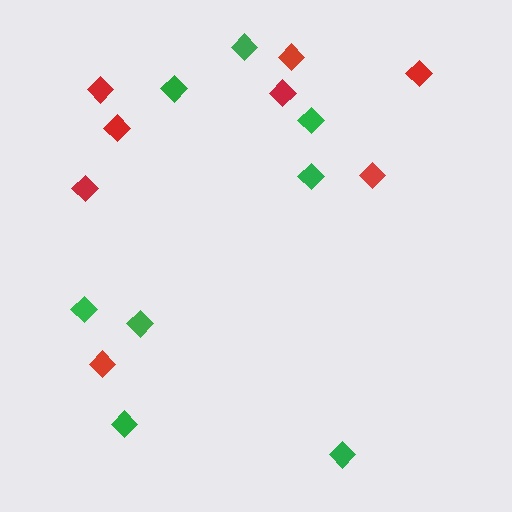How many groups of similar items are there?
There are 2 groups: one group of green diamonds (8) and one group of red diamonds (8).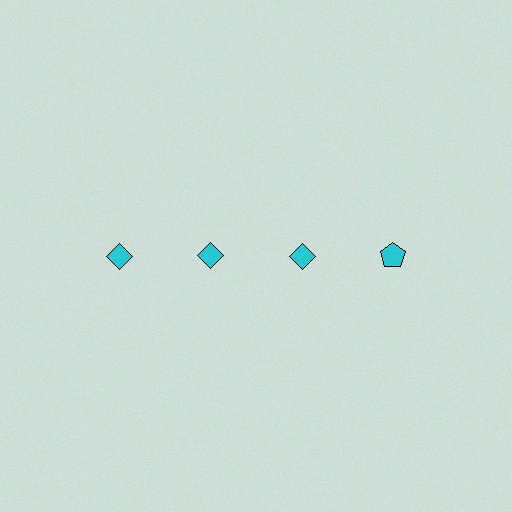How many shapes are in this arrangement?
There are 4 shapes arranged in a grid pattern.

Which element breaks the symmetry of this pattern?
The cyan pentagon in the top row, second from right column breaks the symmetry. All other shapes are cyan diamonds.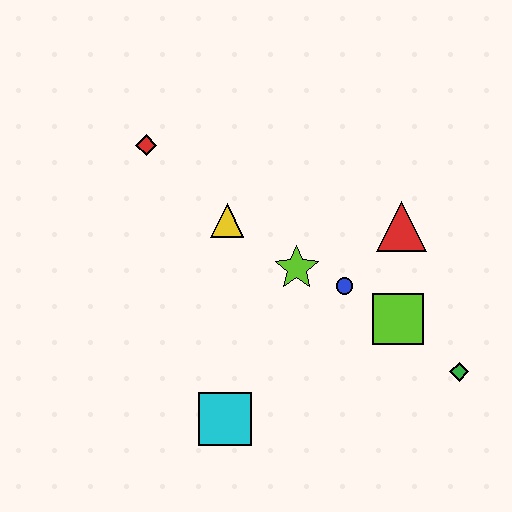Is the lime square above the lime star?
No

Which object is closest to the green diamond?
The lime square is closest to the green diamond.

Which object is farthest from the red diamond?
The green diamond is farthest from the red diamond.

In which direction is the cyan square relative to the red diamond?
The cyan square is below the red diamond.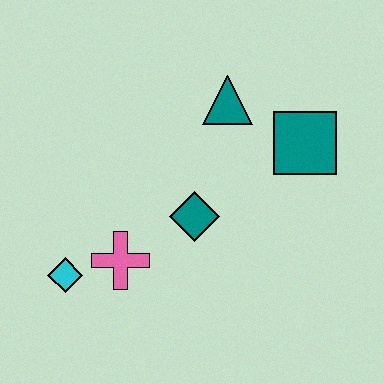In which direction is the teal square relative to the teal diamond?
The teal square is to the right of the teal diamond.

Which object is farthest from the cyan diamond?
The teal square is farthest from the cyan diamond.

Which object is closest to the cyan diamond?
The pink cross is closest to the cyan diamond.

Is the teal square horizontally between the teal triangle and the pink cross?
No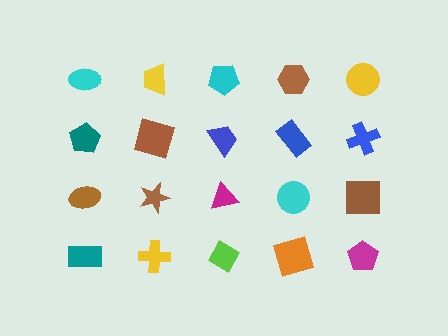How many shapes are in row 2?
5 shapes.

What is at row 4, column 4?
An orange square.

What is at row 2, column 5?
A blue cross.